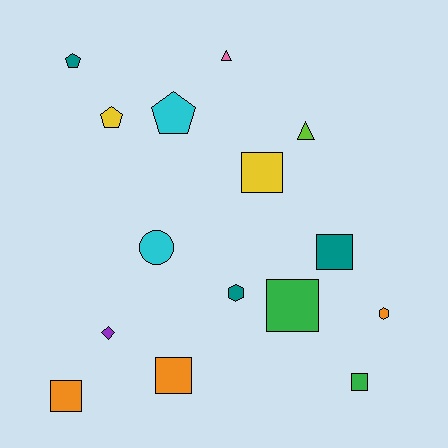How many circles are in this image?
There is 1 circle.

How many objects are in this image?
There are 15 objects.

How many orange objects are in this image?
There are 3 orange objects.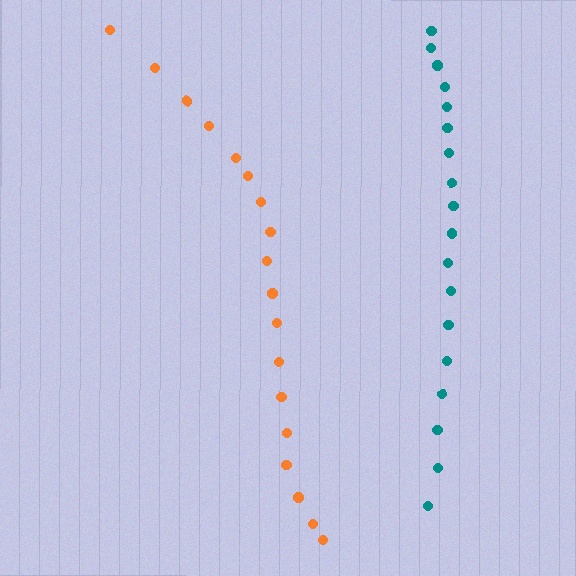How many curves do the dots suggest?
There are 2 distinct paths.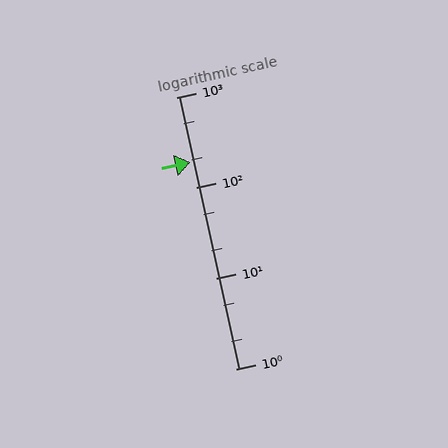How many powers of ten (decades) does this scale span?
The scale spans 3 decades, from 1 to 1000.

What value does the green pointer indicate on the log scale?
The pointer indicates approximately 190.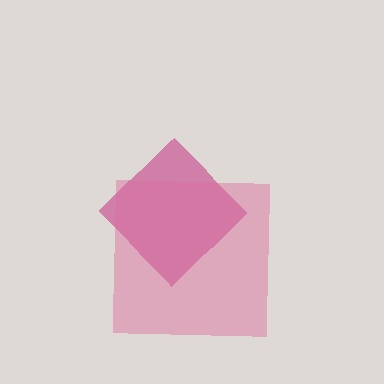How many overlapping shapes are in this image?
There are 2 overlapping shapes in the image.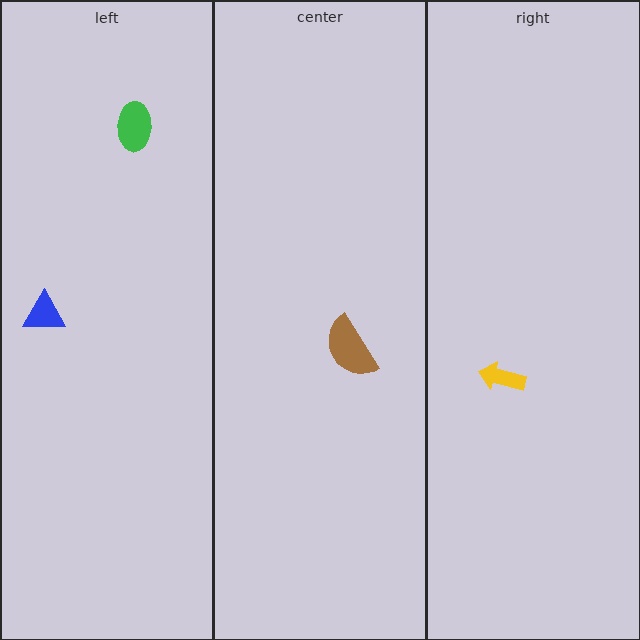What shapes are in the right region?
The yellow arrow.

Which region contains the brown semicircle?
The center region.